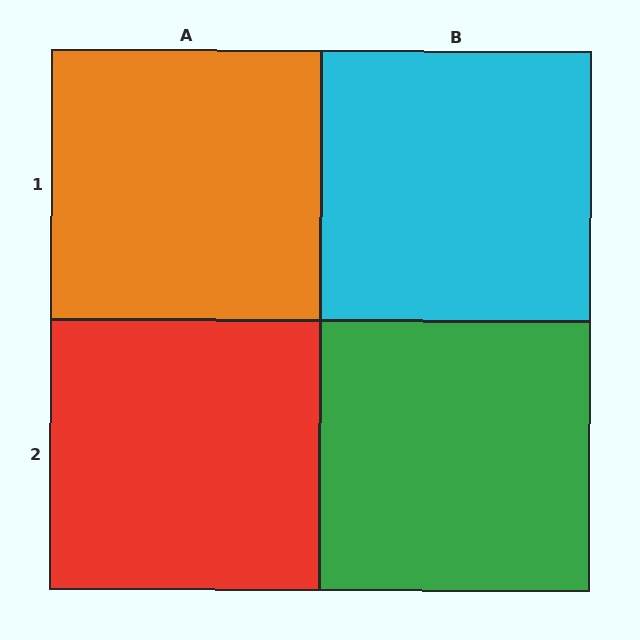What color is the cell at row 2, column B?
Green.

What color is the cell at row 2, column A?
Red.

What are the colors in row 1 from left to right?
Orange, cyan.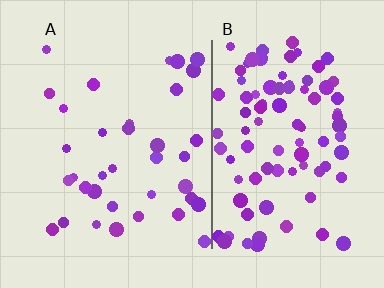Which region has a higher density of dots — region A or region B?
B (the right).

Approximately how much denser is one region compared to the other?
Approximately 2.6× — region B over region A.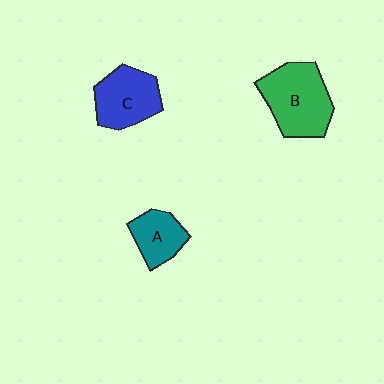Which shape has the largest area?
Shape B (green).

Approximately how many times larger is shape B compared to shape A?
Approximately 1.8 times.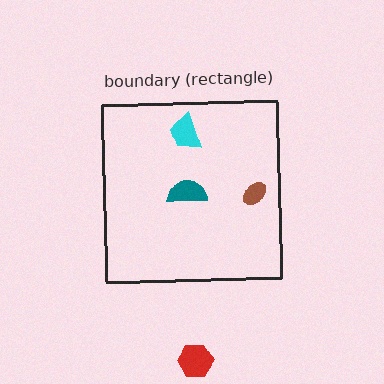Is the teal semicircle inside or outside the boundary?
Inside.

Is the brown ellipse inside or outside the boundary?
Inside.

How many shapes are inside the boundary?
3 inside, 1 outside.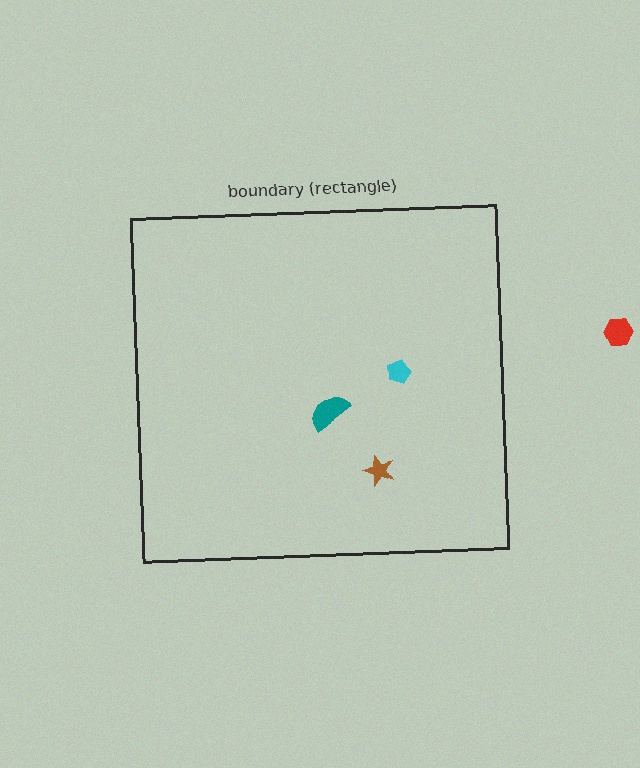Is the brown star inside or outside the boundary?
Inside.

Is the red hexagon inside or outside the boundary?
Outside.